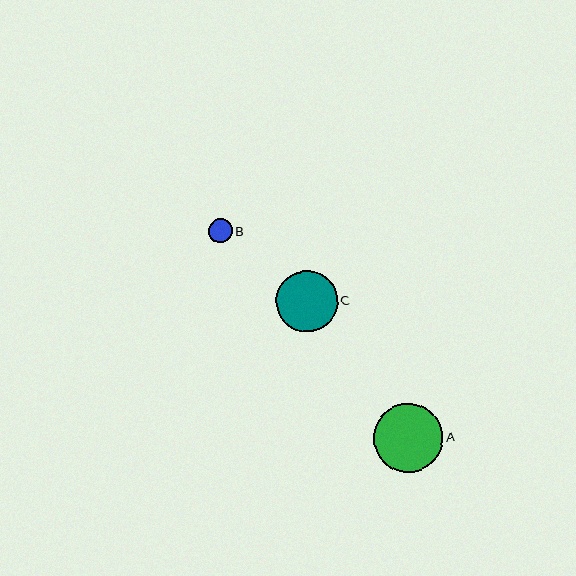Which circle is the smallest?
Circle B is the smallest with a size of approximately 24 pixels.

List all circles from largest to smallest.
From largest to smallest: A, C, B.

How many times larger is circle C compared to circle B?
Circle C is approximately 2.6 times the size of circle B.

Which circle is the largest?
Circle A is the largest with a size of approximately 69 pixels.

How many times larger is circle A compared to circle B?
Circle A is approximately 2.9 times the size of circle B.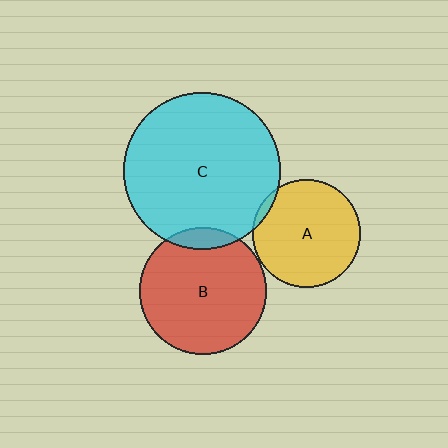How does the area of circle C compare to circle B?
Approximately 1.5 times.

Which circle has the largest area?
Circle C (cyan).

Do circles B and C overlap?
Yes.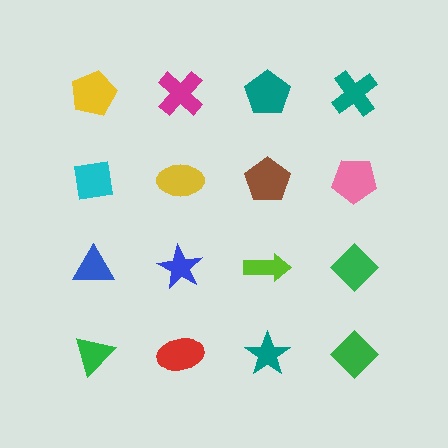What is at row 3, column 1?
A blue triangle.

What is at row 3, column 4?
A green diamond.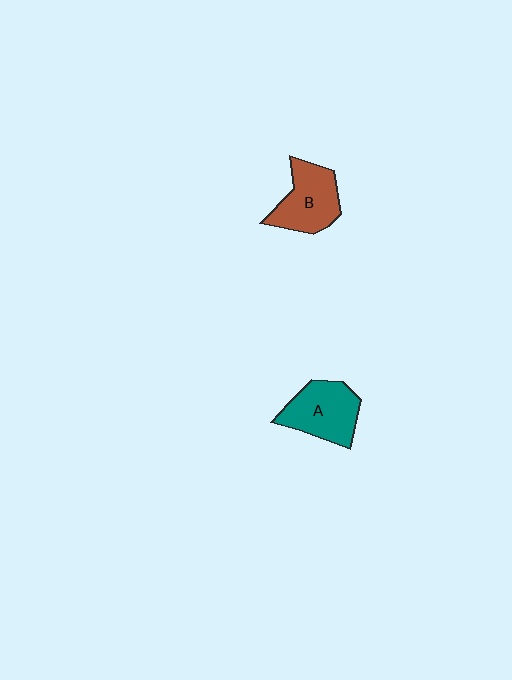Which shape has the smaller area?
Shape B (brown).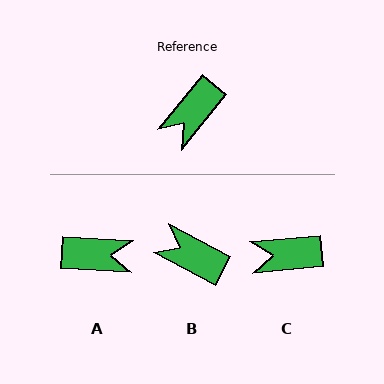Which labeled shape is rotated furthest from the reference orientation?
A, about 126 degrees away.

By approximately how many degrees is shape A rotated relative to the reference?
Approximately 126 degrees counter-clockwise.